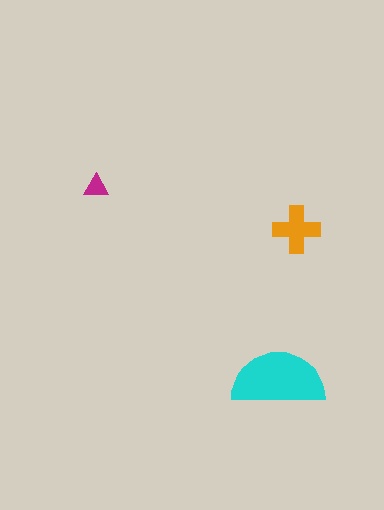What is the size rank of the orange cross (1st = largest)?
2nd.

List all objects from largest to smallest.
The cyan semicircle, the orange cross, the magenta triangle.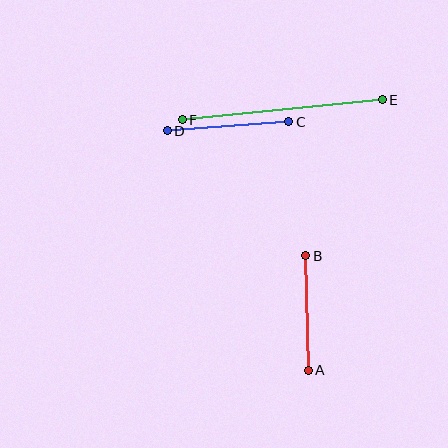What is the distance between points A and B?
The distance is approximately 114 pixels.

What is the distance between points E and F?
The distance is approximately 201 pixels.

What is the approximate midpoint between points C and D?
The midpoint is at approximately (228, 126) pixels.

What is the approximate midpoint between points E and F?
The midpoint is at approximately (282, 110) pixels.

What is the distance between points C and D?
The distance is approximately 122 pixels.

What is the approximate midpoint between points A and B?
The midpoint is at approximately (307, 313) pixels.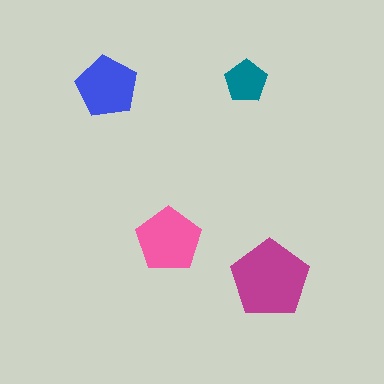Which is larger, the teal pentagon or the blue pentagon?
The blue one.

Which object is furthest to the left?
The blue pentagon is leftmost.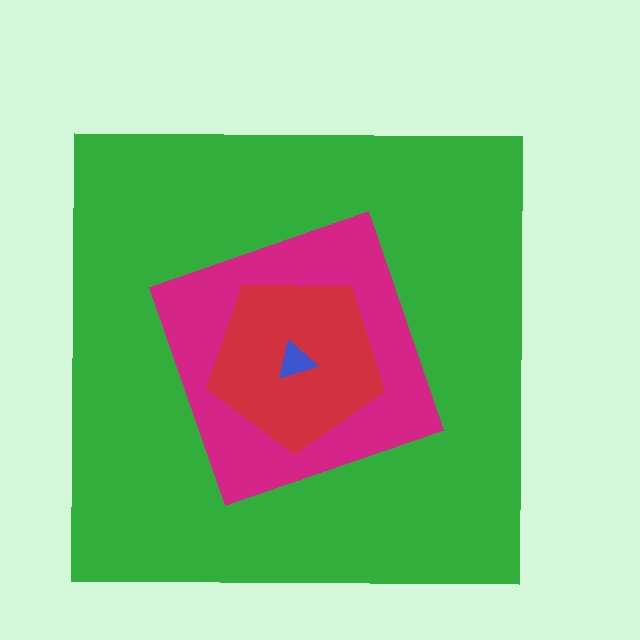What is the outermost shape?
The green square.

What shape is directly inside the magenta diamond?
The red pentagon.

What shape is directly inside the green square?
The magenta diamond.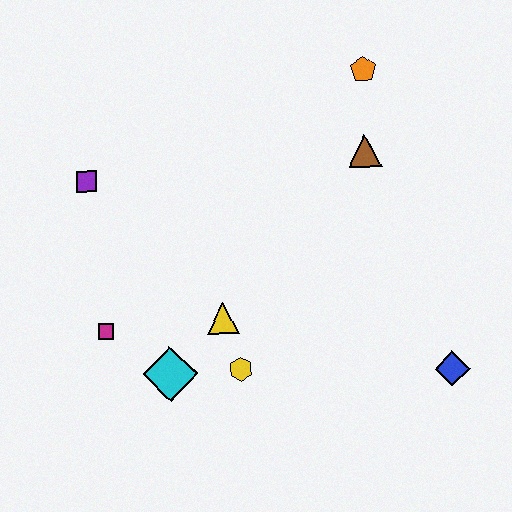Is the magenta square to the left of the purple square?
No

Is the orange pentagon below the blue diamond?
No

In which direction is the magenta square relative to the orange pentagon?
The magenta square is to the left of the orange pentagon.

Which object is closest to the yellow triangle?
The yellow hexagon is closest to the yellow triangle.